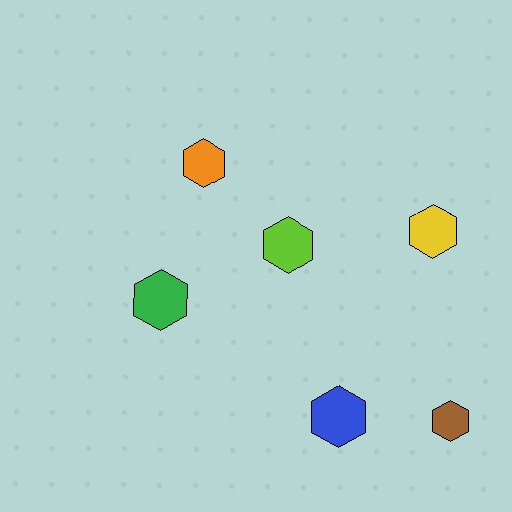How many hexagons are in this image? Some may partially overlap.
There are 6 hexagons.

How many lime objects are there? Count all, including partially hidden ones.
There is 1 lime object.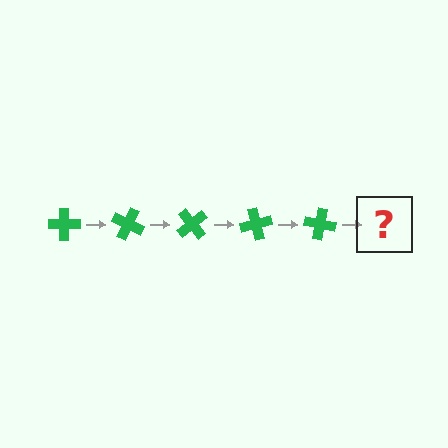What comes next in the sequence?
The next element should be a green cross rotated 125 degrees.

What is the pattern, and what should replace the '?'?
The pattern is that the cross rotates 25 degrees each step. The '?' should be a green cross rotated 125 degrees.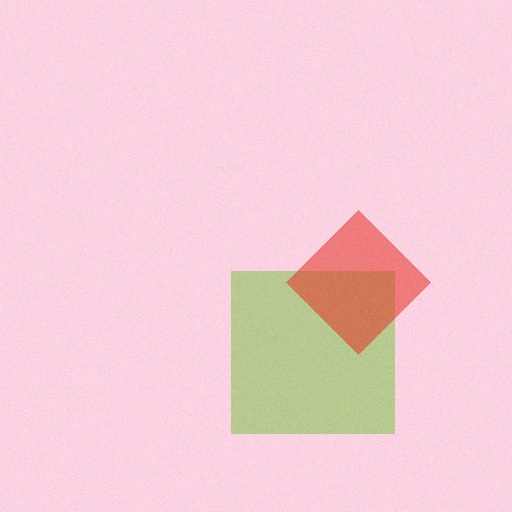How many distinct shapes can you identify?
There are 2 distinct shapes: a lime square, a red diamond.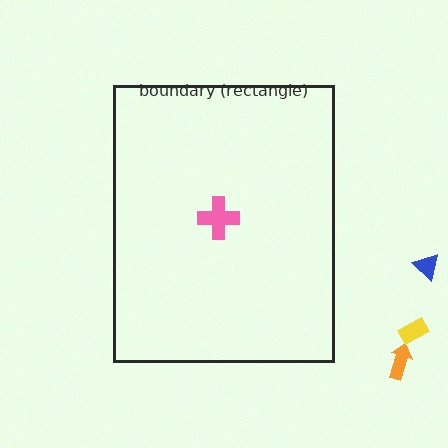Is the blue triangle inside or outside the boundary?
Outside.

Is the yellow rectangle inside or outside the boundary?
Outside.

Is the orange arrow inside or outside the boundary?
Outside.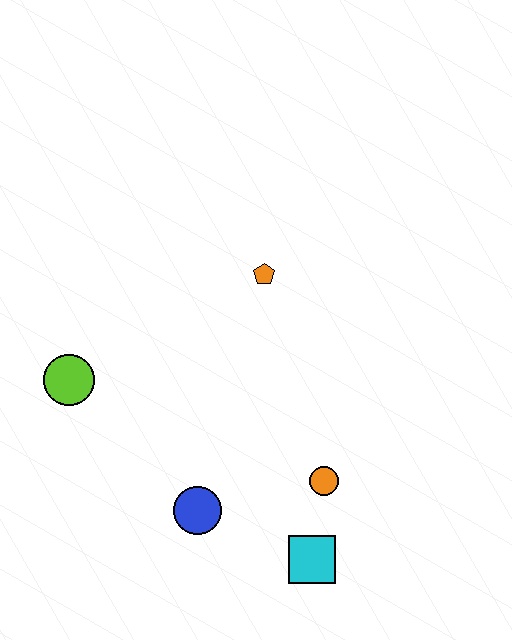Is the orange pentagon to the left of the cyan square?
Yes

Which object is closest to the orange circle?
The cyan square is closest to the orange circle.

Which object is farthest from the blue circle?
The orange pentagon is farthest from the blue circle.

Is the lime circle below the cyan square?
No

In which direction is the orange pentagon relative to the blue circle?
The orange pentagon is above the blue circle.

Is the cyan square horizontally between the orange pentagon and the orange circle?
Yes